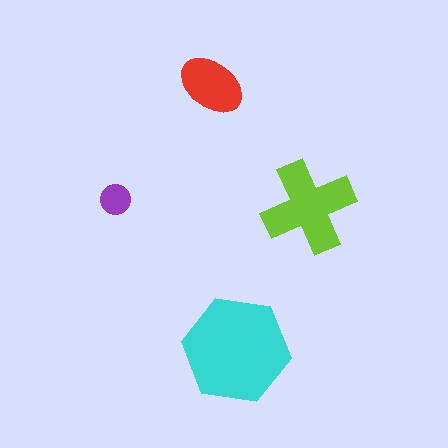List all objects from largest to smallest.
The cyan hexagon, the lime cross, the red ellipse, the purple circle.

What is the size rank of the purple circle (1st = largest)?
4th.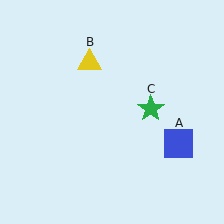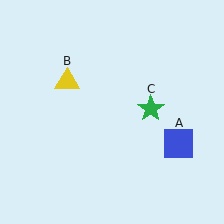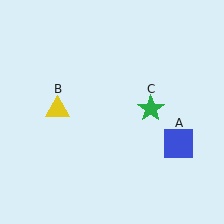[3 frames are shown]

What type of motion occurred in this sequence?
The yellow triangle (object B) rotated counterclockwise around the center of the scene.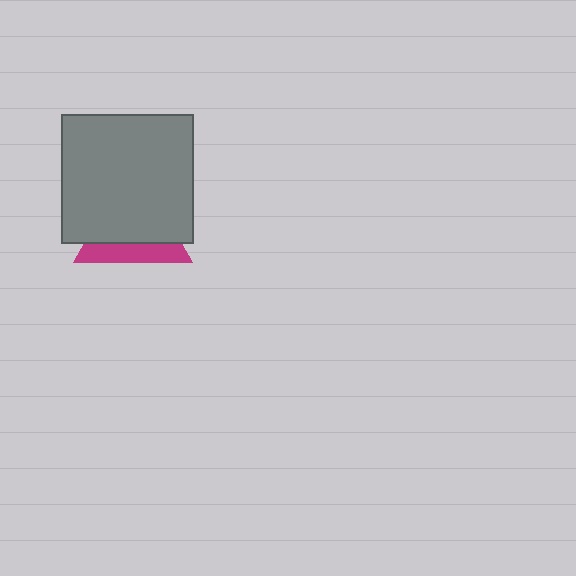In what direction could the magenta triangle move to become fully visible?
The magenta triangle could move down. That would shift it out from behind the gray rectangle entirely.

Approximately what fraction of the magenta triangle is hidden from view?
Roughly 65% of the magenta triangle is hidden behind the gray rectangle.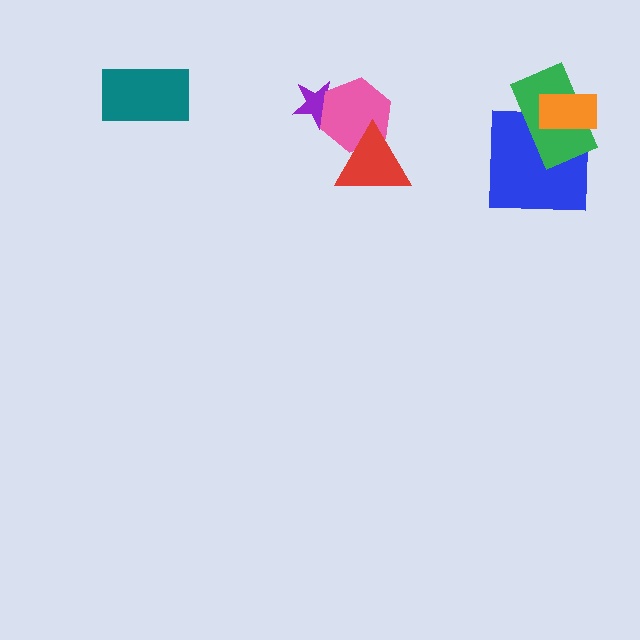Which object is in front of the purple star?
The pink hexagon is in front of the purple star.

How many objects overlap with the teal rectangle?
0 objects overlap with the teal rectangle.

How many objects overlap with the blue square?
2 objects overlap with the blue square.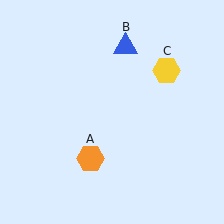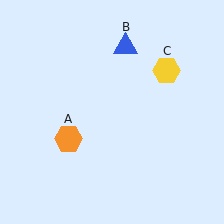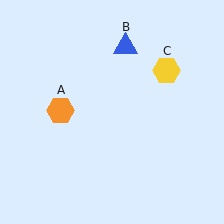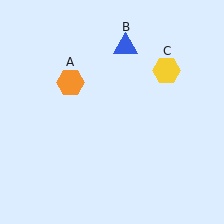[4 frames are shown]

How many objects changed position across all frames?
1 object changed position: orange hexagon (object A).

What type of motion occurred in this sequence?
The orange hexagon (object A) rotated clockwise around the center of the scene.